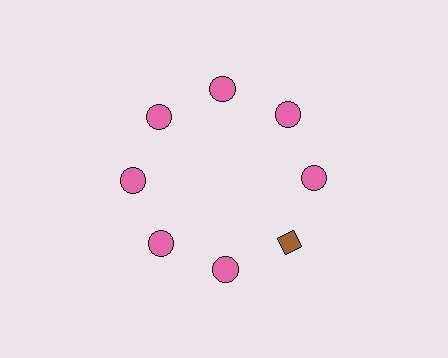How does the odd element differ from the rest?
It differs in both color (brown instead of pink) and shape (diamond instead of circle).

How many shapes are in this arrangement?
There are 8 shapes arranged in a ring pattern.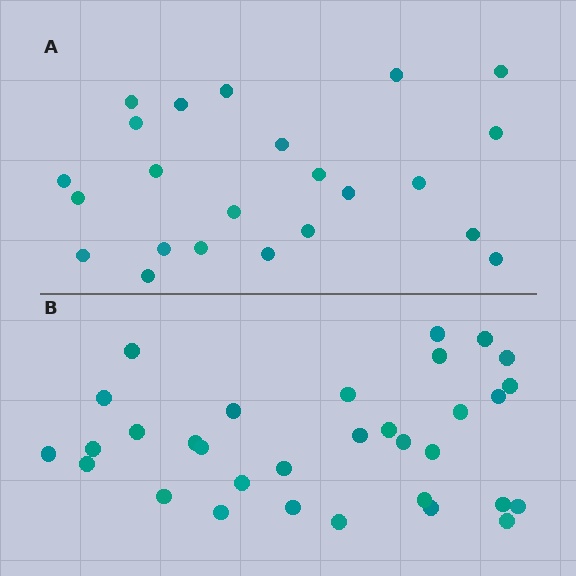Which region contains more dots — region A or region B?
Region B (the bottom region) has more dots.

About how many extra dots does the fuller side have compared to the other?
Region B has roughly 8 or so more dots than region A.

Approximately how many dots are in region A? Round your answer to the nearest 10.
About 20 dots. (The exact count is 23, which rounds to 20.)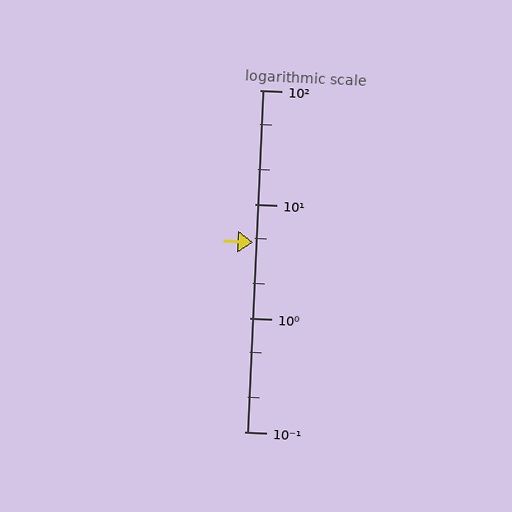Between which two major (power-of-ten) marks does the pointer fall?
The pointer is between 1 and 10.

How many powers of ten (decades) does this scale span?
The scale spans 3 decades, from 0.1 to 100.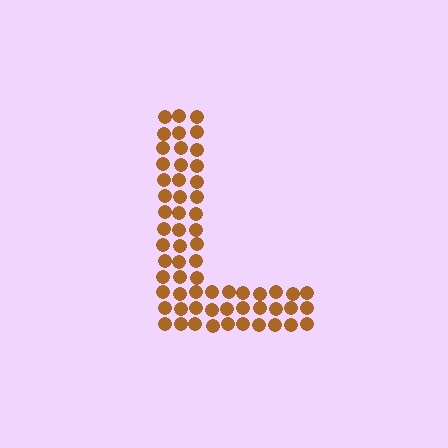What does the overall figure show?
The overall figure shows the letter L.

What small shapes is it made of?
It is made of small circles.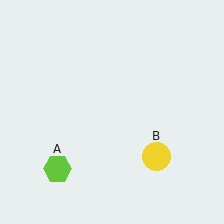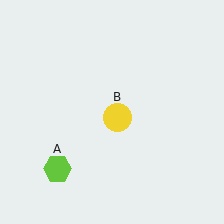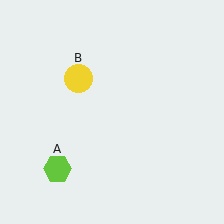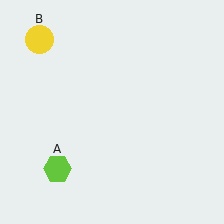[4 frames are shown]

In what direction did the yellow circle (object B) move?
The yellow circle (object B) moved up and to the left.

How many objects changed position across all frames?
1 object changed position: yellow circle (object B).